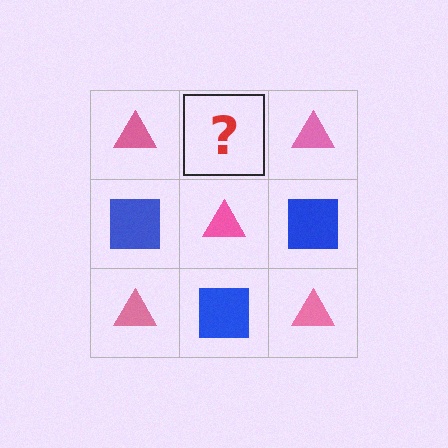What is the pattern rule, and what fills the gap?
The rule is that it alternates pink triangle and blue square in a checkerboard pattern. The gap should be filled with a blue square.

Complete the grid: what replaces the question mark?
The question mark should be replaced with a blue square.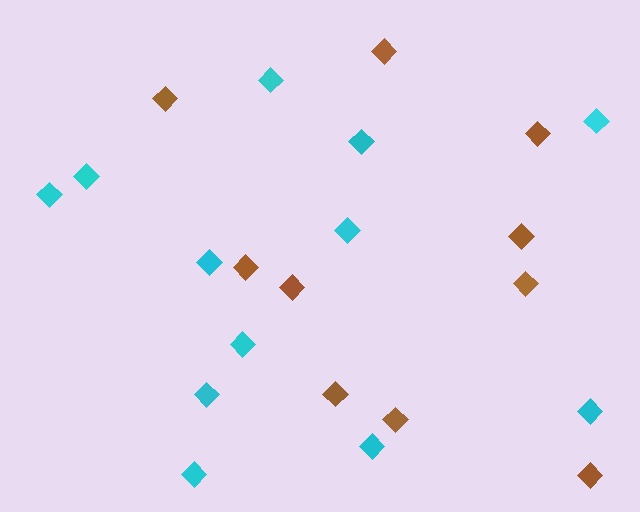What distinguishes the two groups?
There are 2 groups: one group of cyan diamonds (12) and one group of brown diamonds (10).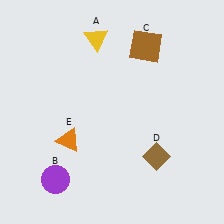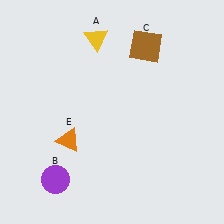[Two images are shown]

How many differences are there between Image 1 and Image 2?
There is 1 difference between the two images.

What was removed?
The brown diamond (D) was removed in Image 2.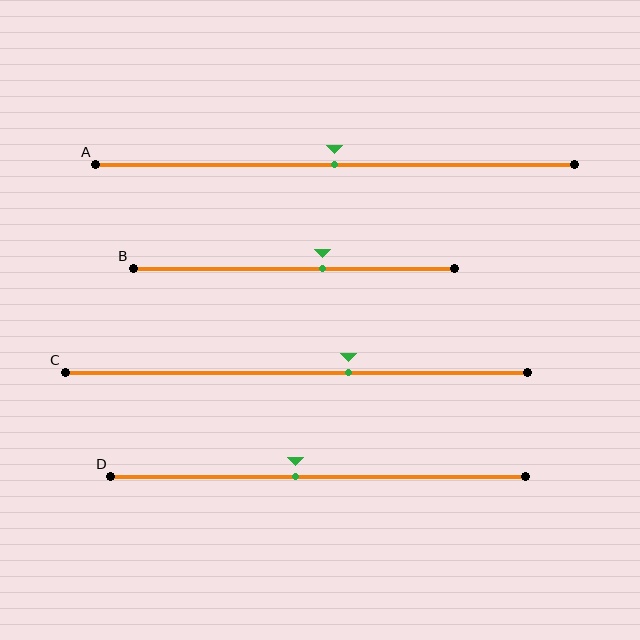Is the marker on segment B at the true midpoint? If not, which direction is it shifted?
No, the marker on segment B is shifted to the right by about 9% of the segment length.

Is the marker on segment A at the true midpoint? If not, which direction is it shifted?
Yes, the marker on segment A is at the true midpoint.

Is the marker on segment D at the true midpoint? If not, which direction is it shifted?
No, the marker on segment D is shifted to the left by about 6% of the segment length.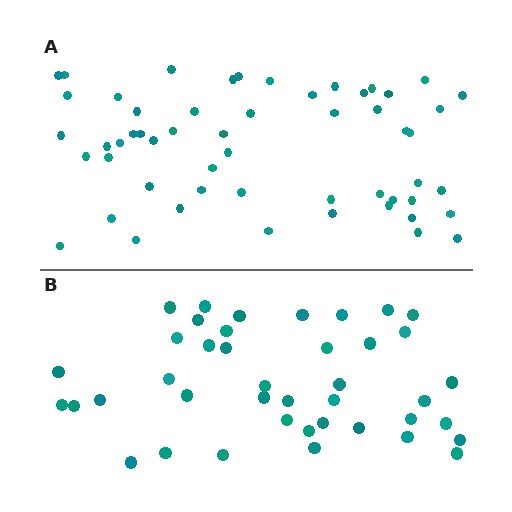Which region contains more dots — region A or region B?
Region A (the top region) has more dots.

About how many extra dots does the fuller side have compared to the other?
Region A has approximately 15 more dots than region B.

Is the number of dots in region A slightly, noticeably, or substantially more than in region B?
Region A has noticeably more, but not dramatically so. The ratio is roughly 1.3 to 1.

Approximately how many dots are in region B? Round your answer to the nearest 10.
About 40 dots. (The exact count is 41, which rounds to 40.)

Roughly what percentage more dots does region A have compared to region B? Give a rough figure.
About 35% more.